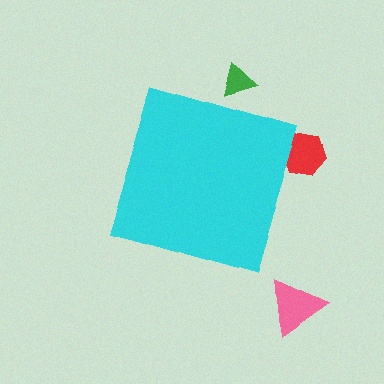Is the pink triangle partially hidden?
No, the pink triangle is fully visible.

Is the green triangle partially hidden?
Yes, the green triangle is partially hidden behind the cyan diamond.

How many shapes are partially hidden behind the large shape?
2 shapes are partially hidden.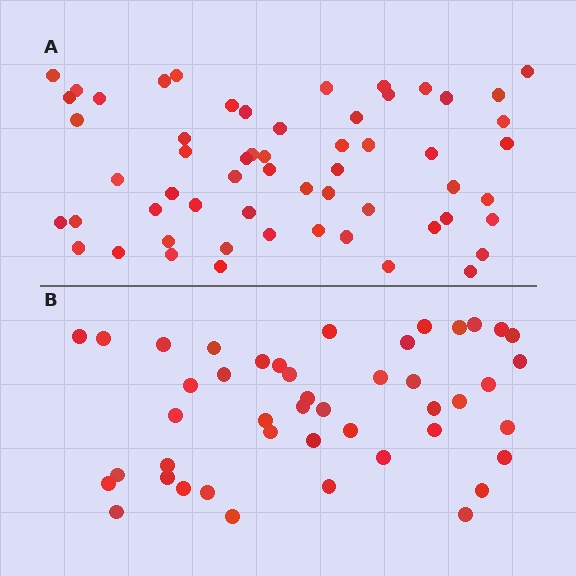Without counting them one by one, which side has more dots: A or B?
Region A (the top region) has more dots.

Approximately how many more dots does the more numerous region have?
Region A has approximately 15 more dots than region B.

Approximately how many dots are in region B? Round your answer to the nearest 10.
About 40 dots. (The exact count is 45, which rounds to 40.)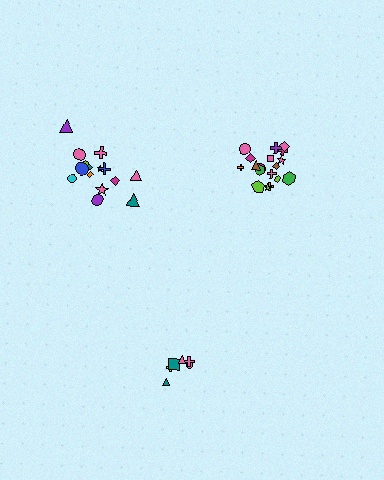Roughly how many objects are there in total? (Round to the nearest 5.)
Roughly 40 objects in total.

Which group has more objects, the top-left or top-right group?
The top-right group.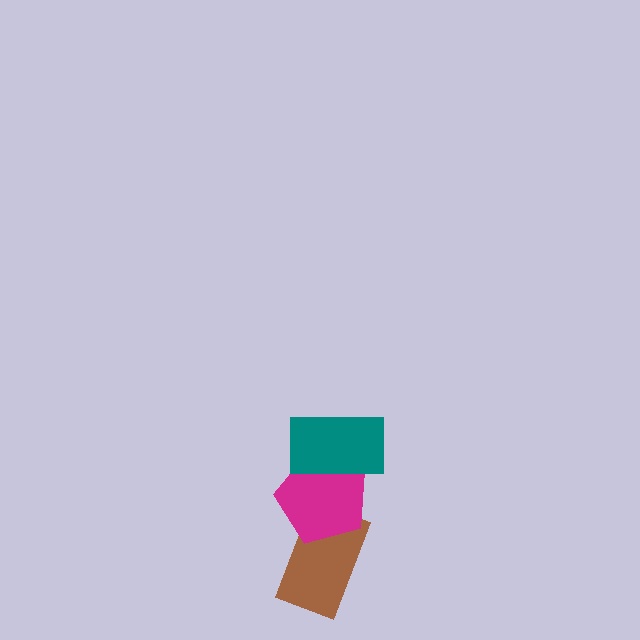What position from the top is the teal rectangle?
The teal rectangle is 1st from the top.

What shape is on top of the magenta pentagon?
The teal rectangle is on top of the magenta pentagon.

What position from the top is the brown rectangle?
The brown rectangle is 3rd from the top.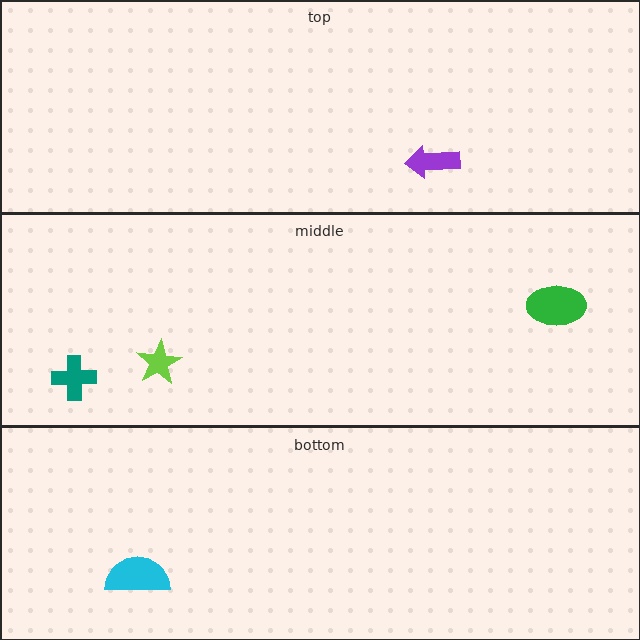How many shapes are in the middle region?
3.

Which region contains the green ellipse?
The middle region.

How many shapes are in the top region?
1.